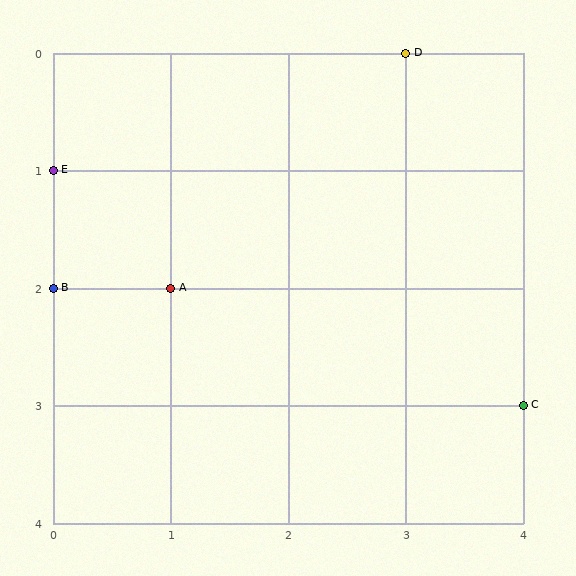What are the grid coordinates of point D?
Point D is at grid coordinates (3, 0).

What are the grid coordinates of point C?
Point C is at grid coordinates (4, 3).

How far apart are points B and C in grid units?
Points B and C are 4 columns and 1 row apart (about 4.1 grid units diagonally).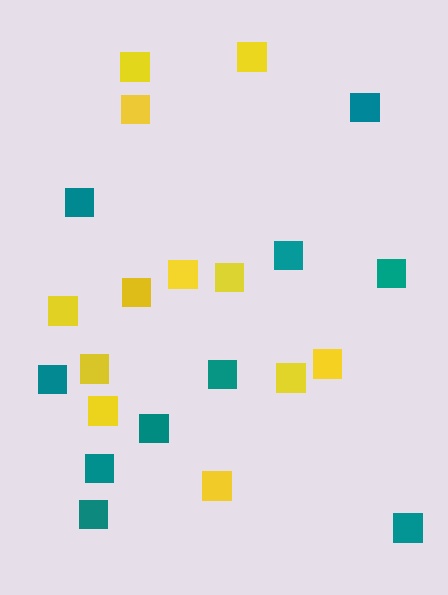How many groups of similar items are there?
There are 2 groups: one group of yellow squares (12) and one group of teal squares (10).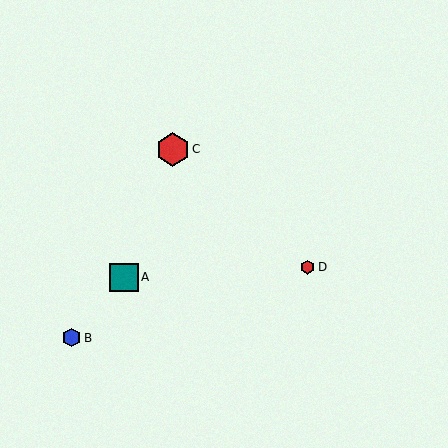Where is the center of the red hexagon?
The center of the red hexagon is at (173, 149).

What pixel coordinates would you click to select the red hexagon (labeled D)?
Click at (308, 267) to select the red hexagon D.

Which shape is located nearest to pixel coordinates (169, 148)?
The red hexagon (labeled C) at (173, 149) is nearest to that location.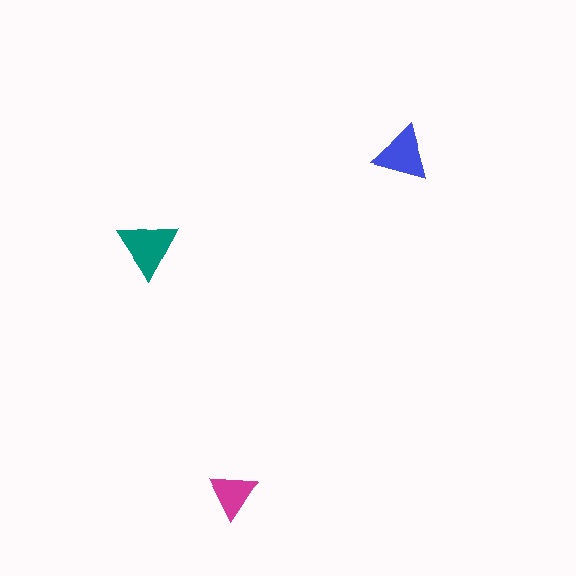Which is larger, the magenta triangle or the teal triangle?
The teal one.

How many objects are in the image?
There are 3 objects in the image.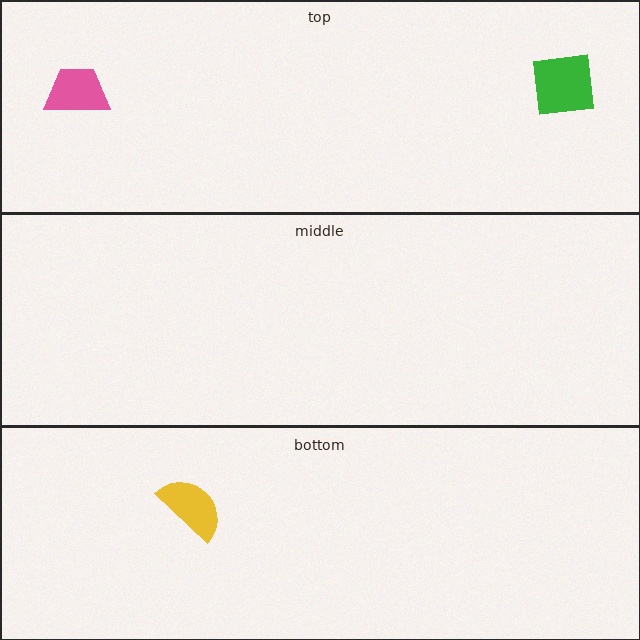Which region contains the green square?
The top region.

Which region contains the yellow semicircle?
The bottom region.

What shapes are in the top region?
The pink trapezoid, the green square.